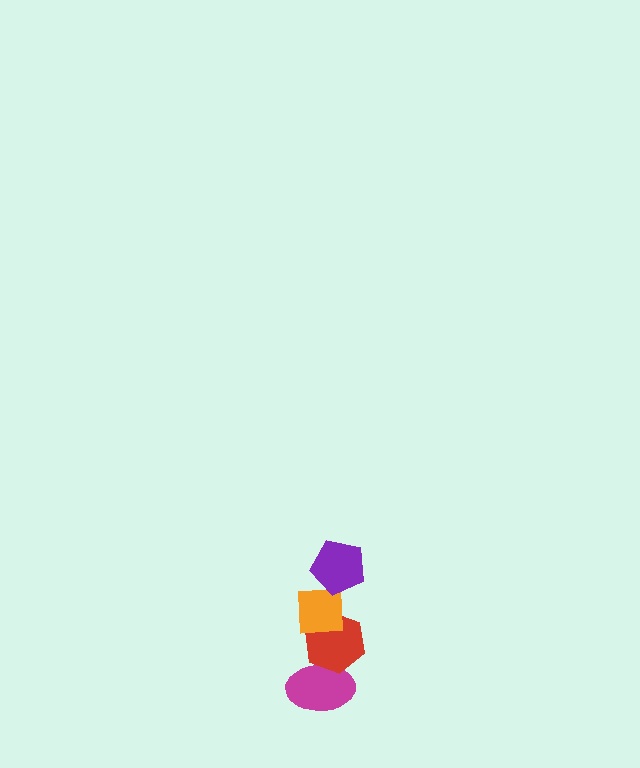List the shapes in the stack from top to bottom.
From top to bottom: the purple pentagon, the orange square, the red hexagon, the magenta ellipse.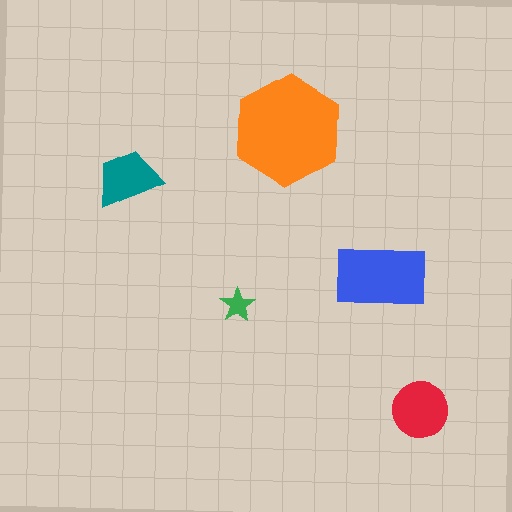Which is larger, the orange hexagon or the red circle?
The orange hexagon.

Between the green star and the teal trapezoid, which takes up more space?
The teal trapezoid.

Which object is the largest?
The orange hexagon.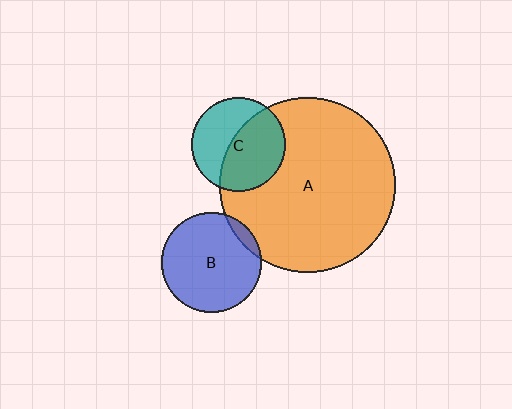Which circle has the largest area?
Circle A (orange).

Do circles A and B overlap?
Yes.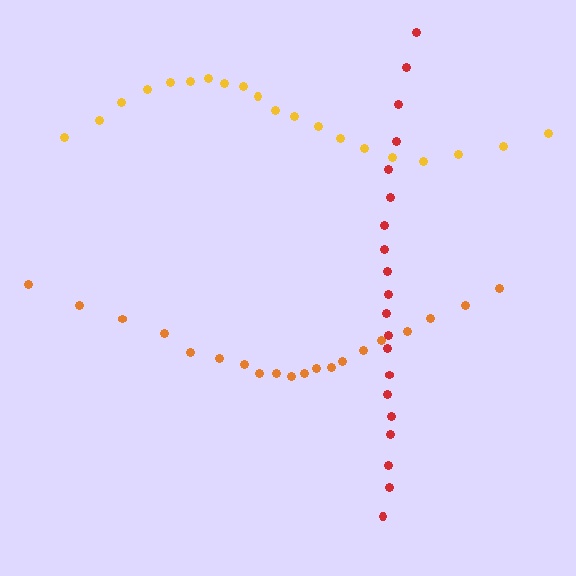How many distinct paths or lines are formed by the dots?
There are 3 distinct paths.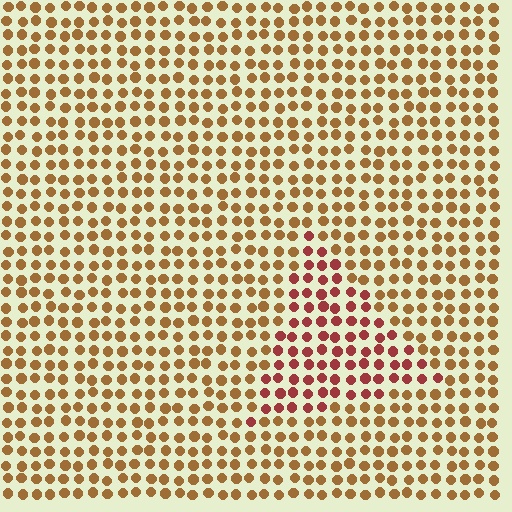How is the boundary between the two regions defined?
The boundary is defined purely by a slight shift in hue (about 36 degrees). Spacing, size, and orientation are identical on both sides.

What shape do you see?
I see a triangle.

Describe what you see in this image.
The image is filled with small brown elements in a uniform arrangement. A triangle-shaped region is visible where the elements are tinted to a slightly different hue, forming a subtle color boundary.